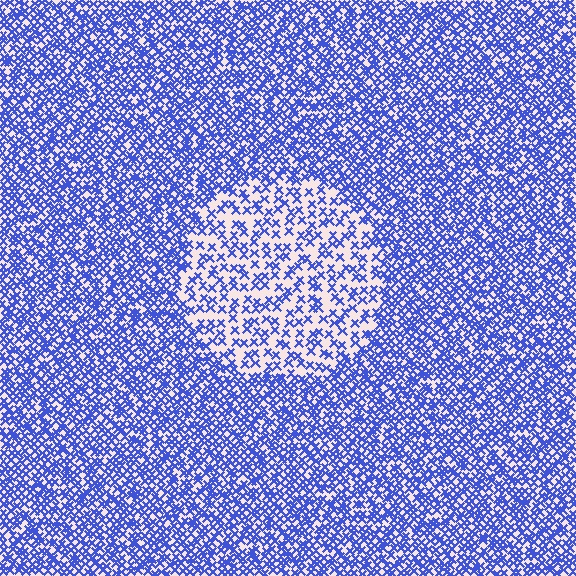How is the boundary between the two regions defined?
The boundary is defined by a change in element density (approximately 2.1x ratio). All elements are the same color, size, and shape.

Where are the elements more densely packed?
The elements are more densely packed outside the circle boundary.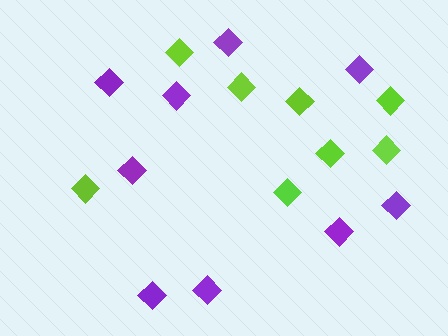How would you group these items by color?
There are 2 groups: one group of lime diamonds (8) and one group of purple diamonds (9).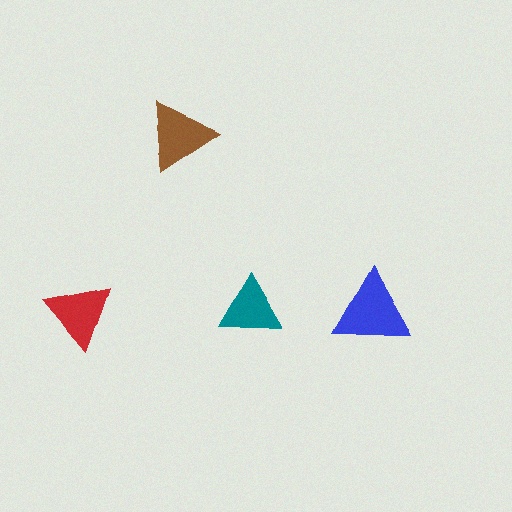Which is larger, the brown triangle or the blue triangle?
The blue one.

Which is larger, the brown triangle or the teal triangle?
The brown one.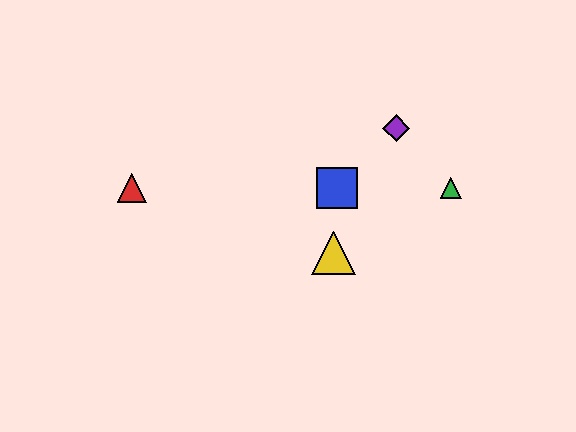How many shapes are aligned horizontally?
3 shapes (the red triangle, the blue square, the green triangle) are aligned horizontally.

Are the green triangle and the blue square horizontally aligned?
Yes, both are at y≈188.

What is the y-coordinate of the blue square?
The blue square is at y≈188.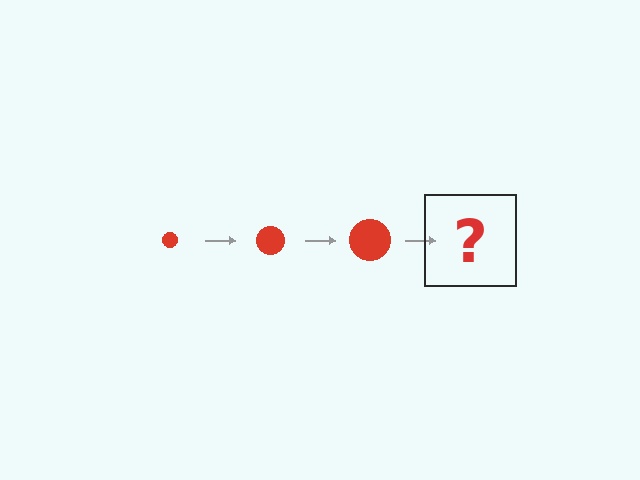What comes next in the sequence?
The next element should be a red circle, larger than the previous one.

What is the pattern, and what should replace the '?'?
The pattern is that the circle gets progressively larger each step. The '?' should be a red circle, larger than the previous one.